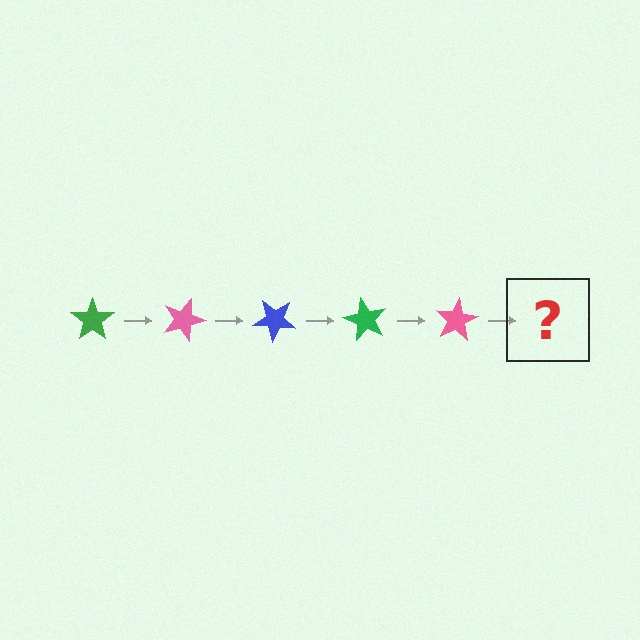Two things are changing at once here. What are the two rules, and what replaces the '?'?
The two rules are that it rotates 20 degrees each step and the color cycles through green, pink, and blue. The '?' should be a blue star, rotated 100 degrees from the start.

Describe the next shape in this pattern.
It should be a blue star, rotated 100 degrees from the start.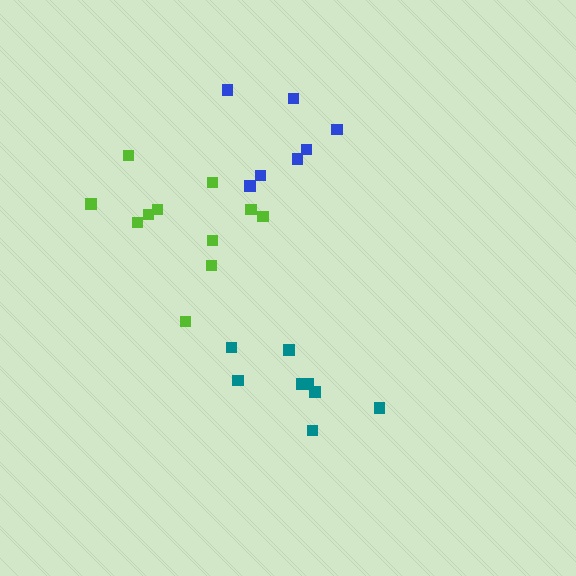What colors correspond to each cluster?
The clusters are colored: teal, lime, blue.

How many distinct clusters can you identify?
There are 3 distinct clusters.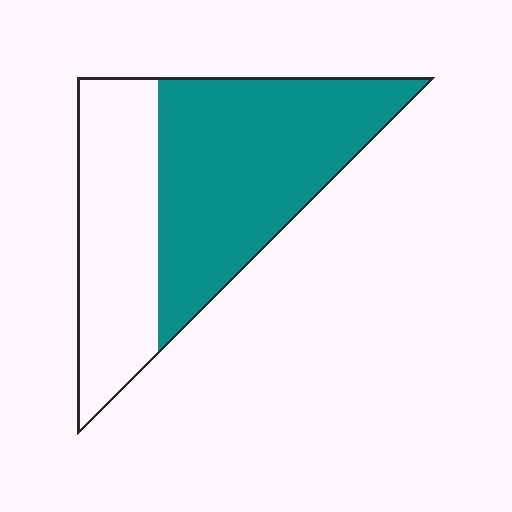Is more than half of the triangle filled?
Yes.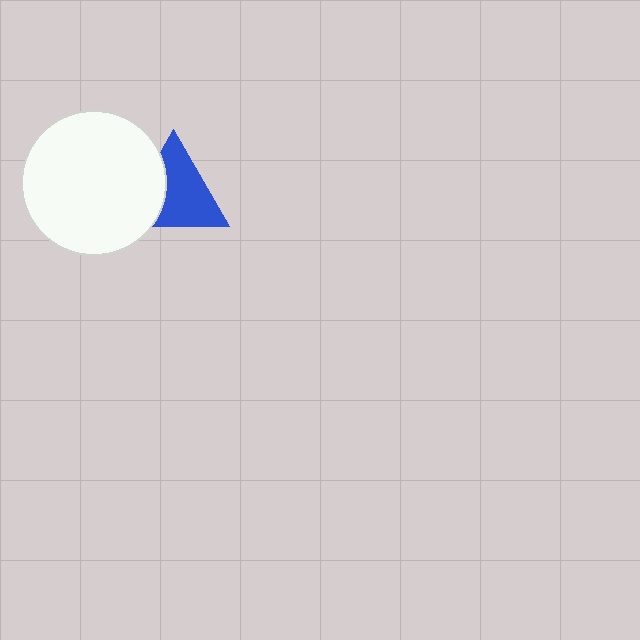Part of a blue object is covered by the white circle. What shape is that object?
It is a triangle.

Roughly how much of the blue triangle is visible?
Most of it is visible (roughly 67%).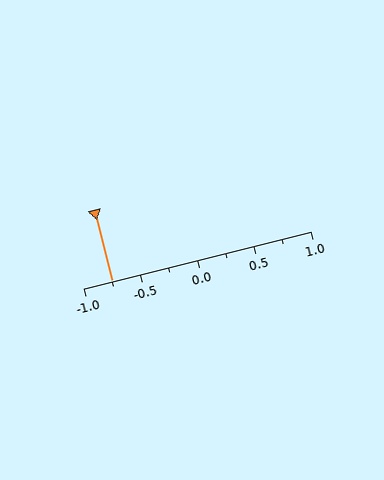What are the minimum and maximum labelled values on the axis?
The axis runs from -1.0 to 1.0.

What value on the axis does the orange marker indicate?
The marker indicates approximately -0.75.